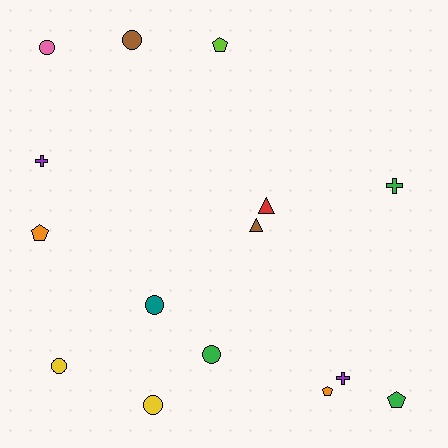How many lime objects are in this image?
There is 1 lime object.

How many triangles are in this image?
There are 2 triangles.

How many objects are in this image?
There are 15 objects.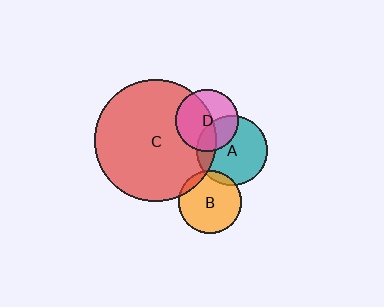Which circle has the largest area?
Circle C (red).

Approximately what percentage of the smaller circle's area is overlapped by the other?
Approximately 55%.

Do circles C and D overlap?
Yes.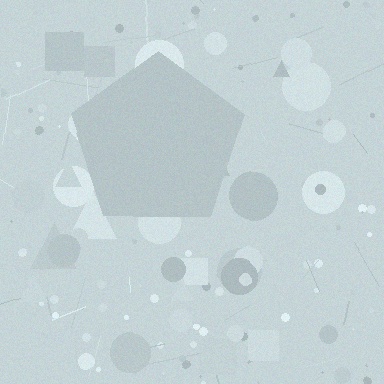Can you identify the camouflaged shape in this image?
The camouflaged shape is a pentagon.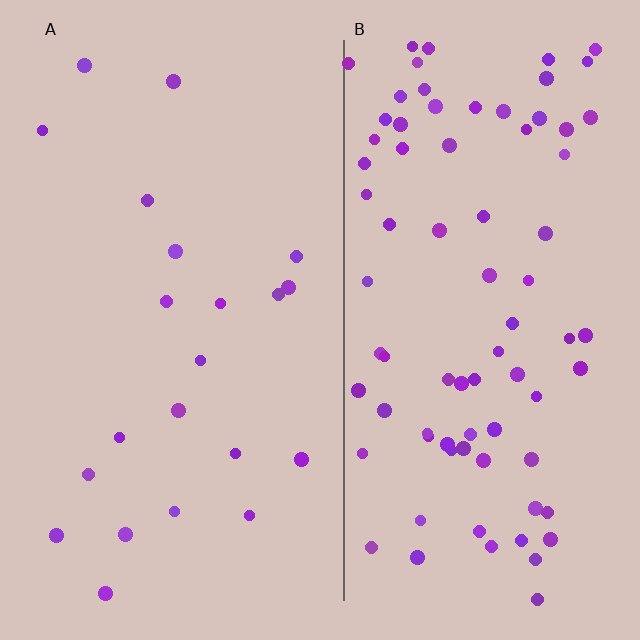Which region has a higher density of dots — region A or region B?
B (the right).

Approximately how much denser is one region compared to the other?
Approximately 3.8× — region B over region A.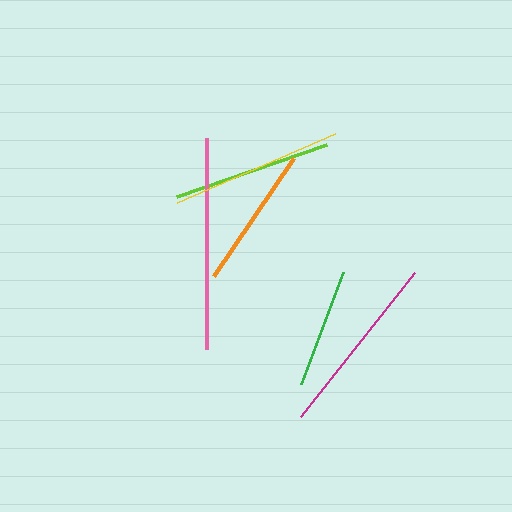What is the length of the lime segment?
The lime segment is approximately 159 pixels long.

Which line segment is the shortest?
The green line is the shortest at approximately 120 pixels.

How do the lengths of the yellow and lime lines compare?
The yellow and lime lines are approximately the same length.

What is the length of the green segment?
The green segment is approximately 120 pixels long.